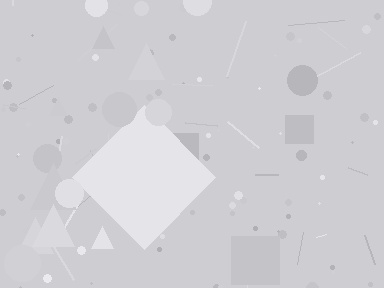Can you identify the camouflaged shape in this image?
The camouflaged shape is a diamond.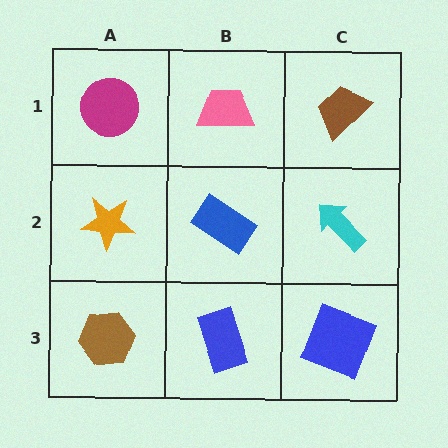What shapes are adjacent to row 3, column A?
An orange star (row 2, column A), a blue rectangle (row 3, column B).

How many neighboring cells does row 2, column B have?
4.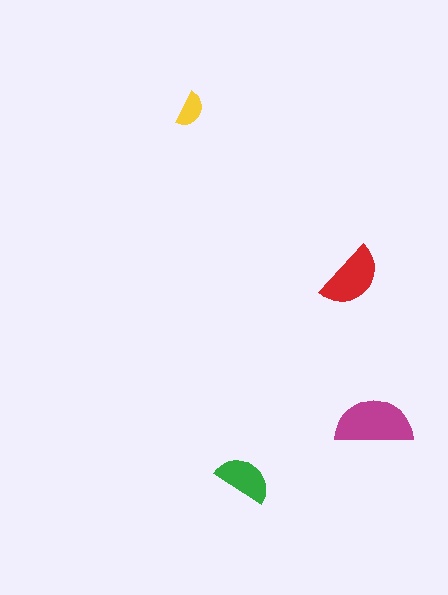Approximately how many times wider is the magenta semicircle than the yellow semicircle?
About 2 times wider.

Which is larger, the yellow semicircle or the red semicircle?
The red one.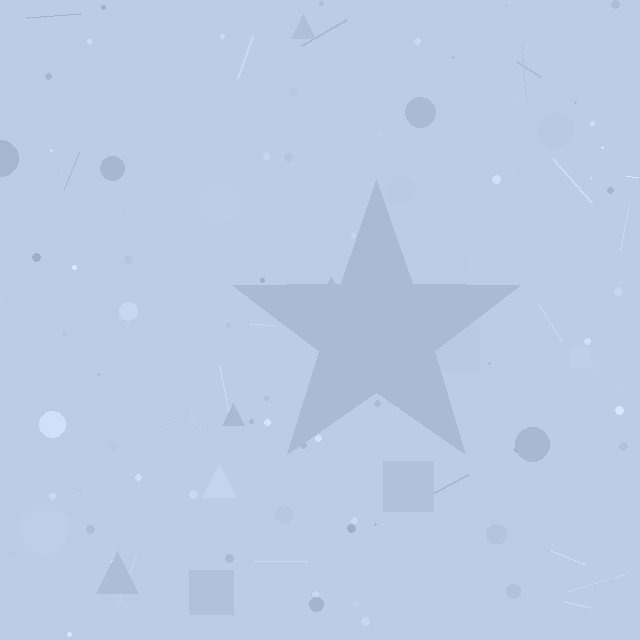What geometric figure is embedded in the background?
A star is embedded in the background.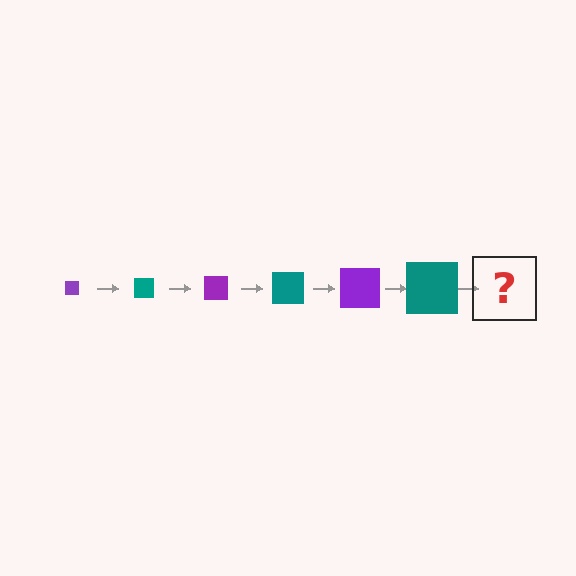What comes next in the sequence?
The next element should be a purple square, larger than the previous one.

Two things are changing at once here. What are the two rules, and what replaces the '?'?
The two rules are that the square grows larger each step and the color cycles through purple and teal. The '?' should be a purple square, larger than the previous one.